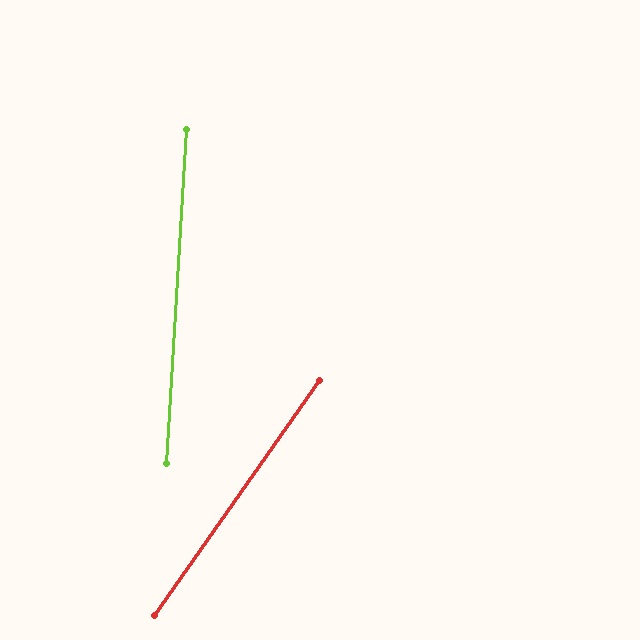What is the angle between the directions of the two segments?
Approximately 32 degrees.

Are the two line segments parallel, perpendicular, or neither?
Neither parallel nor perpendicular — they differ by about 32°.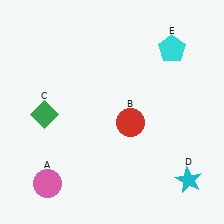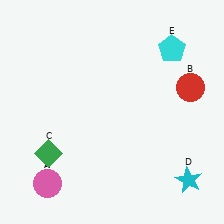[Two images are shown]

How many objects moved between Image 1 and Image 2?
2 objects moved between the two images.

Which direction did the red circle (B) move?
The red circle (B) moved right.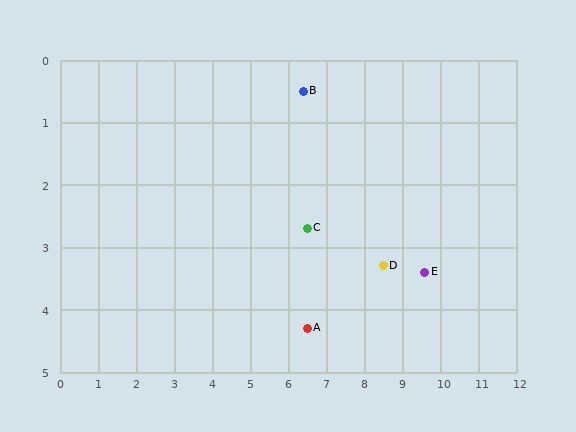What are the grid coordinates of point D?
Point D is at approximately (8.5, 3.3).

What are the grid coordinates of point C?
Point C is at approximately (6.5, 2.7).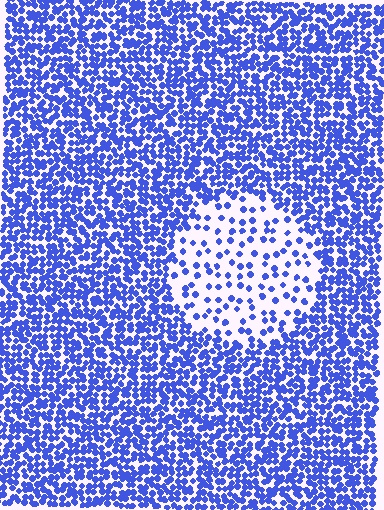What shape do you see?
I see a circle.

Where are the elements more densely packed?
The elements are more densely packed outside the circle boundary.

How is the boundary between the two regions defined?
The boundary is defined by a change in element density (approximately 3.0x ratio). All elements are the same color, size, and shape.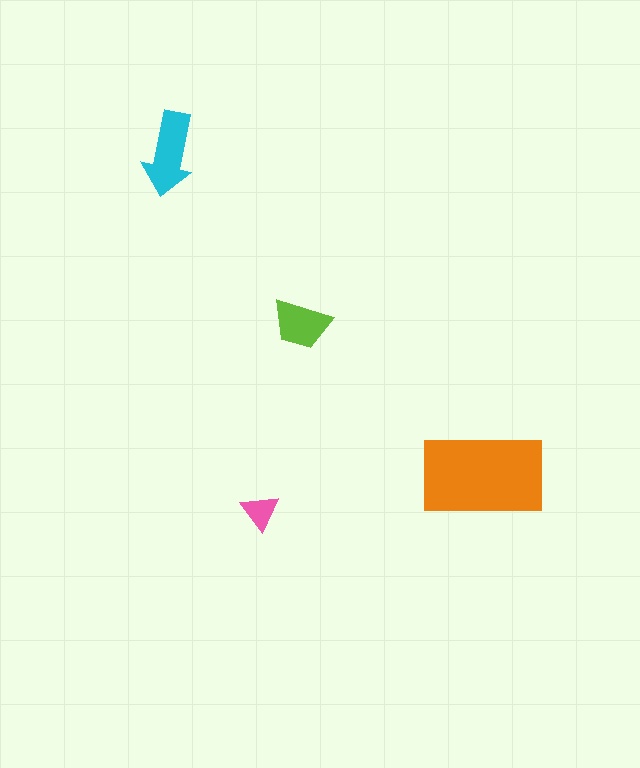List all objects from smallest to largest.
The pink triangle, the lime trapezoid, the cyan arrow, the orange rectangle.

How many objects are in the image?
There are 4 objects in the image.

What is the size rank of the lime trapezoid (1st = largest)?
3rd.